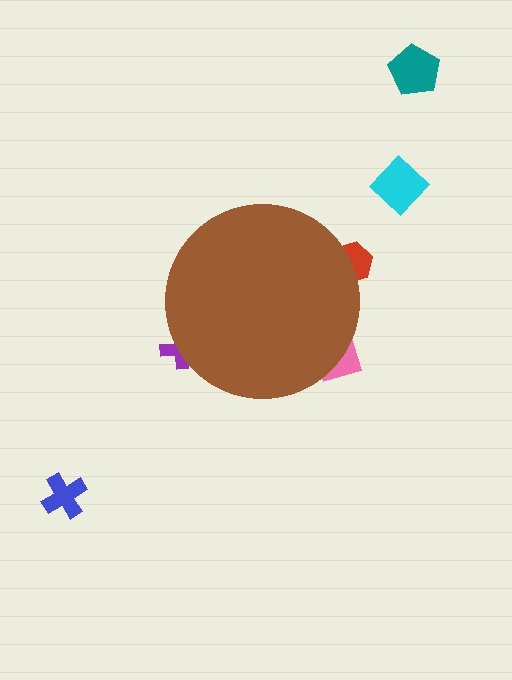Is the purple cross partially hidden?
Yes, the purple cross is partially hidden behind the brown circle.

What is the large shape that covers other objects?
A brown circle.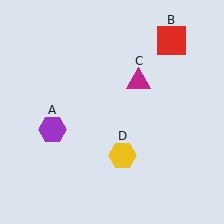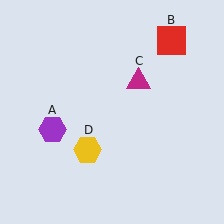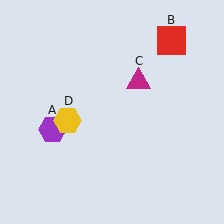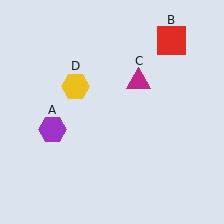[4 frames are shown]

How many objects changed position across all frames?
1 object changed position: yellow hexagon (object D).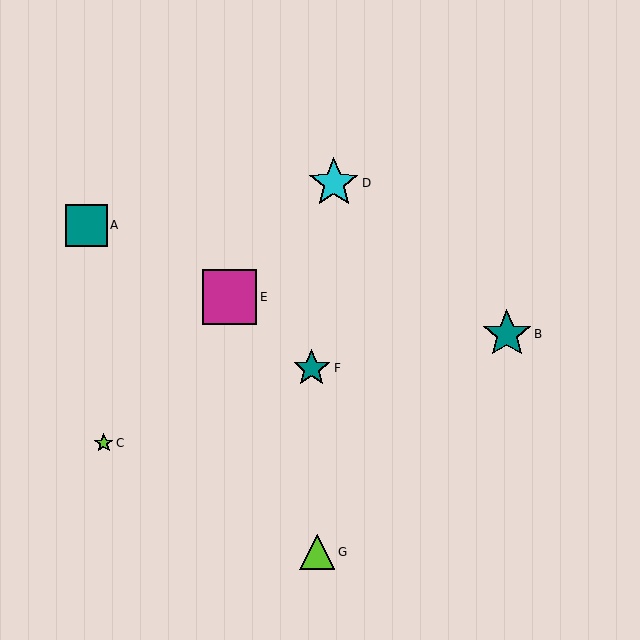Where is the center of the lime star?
The center of the lime star is at (104, 443).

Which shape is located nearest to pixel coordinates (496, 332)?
The teal star (labeled B) at (507, 334) is nearest to that location.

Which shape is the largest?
The magenta square (labeled E) is the largest.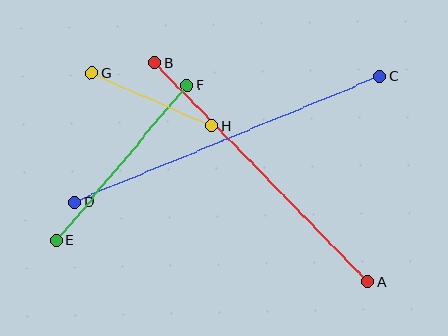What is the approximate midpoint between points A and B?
The midpoint is at approximately (261, 173) pixels.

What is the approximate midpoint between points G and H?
The midpoint is at approximately (152, 100) pixels.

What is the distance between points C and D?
The distance is approximately 331 pixels.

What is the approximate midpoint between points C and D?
The midpoint is at approximately (227, 139) pixels.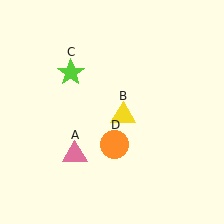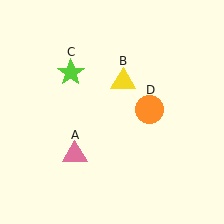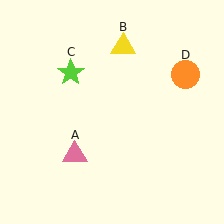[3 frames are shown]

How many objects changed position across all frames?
2 objects changed position: yellow triangle (object B), orange circle (object D).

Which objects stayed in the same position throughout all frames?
Pink triangle (object A) and lime star (object C) remained stationary.